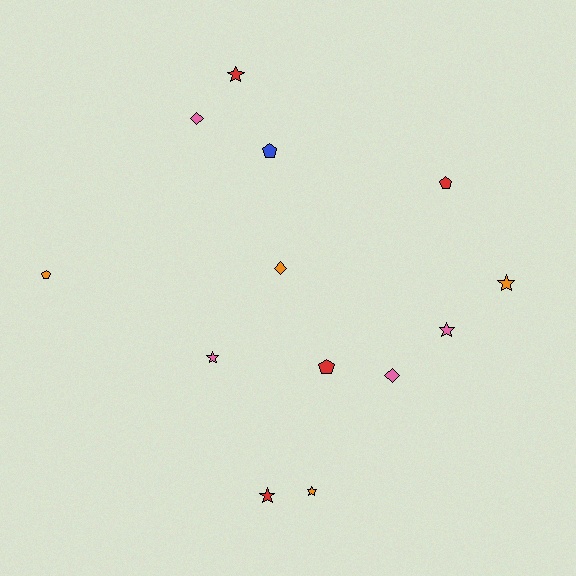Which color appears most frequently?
Pink, with 4 objects.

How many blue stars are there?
There are no blue stars.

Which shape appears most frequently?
Star, with 6 objects.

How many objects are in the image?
There are 13 objects.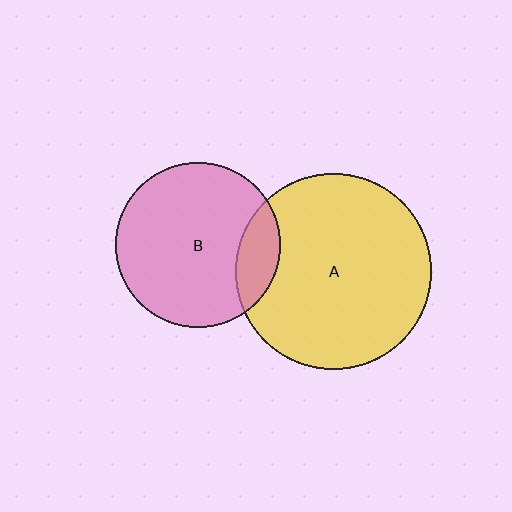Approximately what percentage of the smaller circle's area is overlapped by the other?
Approximately 15%.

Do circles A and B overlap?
Yes.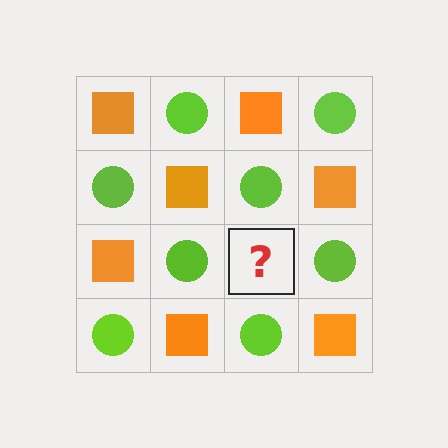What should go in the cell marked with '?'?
The missing cell should contain an orange square.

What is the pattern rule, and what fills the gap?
The rule is that it alternates orange square and lime circle in a checkerboard pattern. The gap should be filled with an orange square.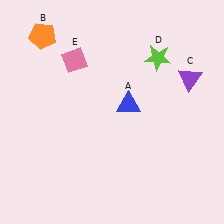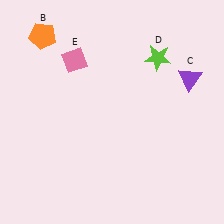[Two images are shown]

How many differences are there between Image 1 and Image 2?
There is 1 difference between the two images.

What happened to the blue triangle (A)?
The blue triangle (A) was removed in Image 2. It was in the top-right area of Image 1.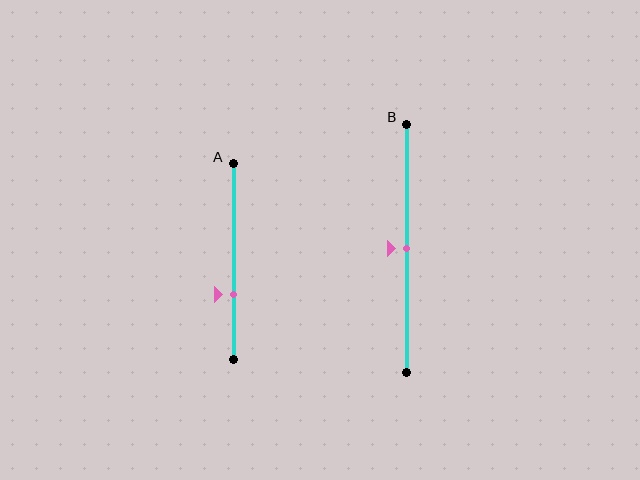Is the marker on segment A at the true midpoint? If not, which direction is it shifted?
No, the marker on segment A is shifted downward by about 17% of the segment length.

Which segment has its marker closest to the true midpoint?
Segment B has its marker closest to the true midpoint.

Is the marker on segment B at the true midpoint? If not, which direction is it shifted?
Yes, the marker on segment B is at the true midpoint.